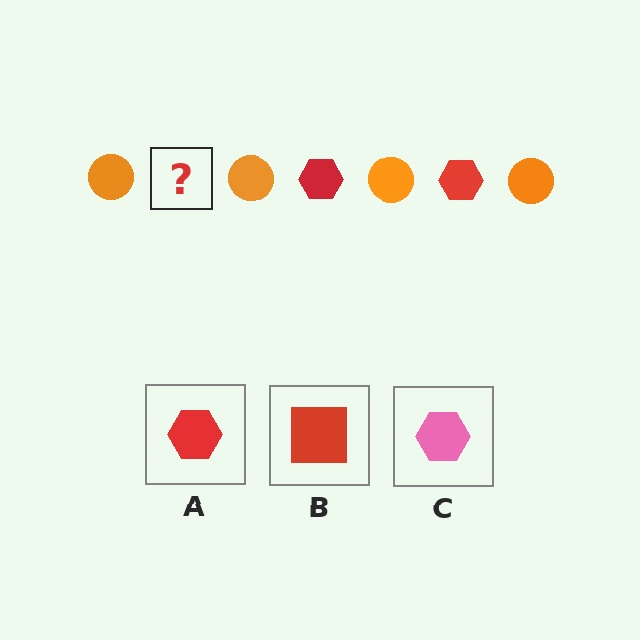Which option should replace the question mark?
Option A.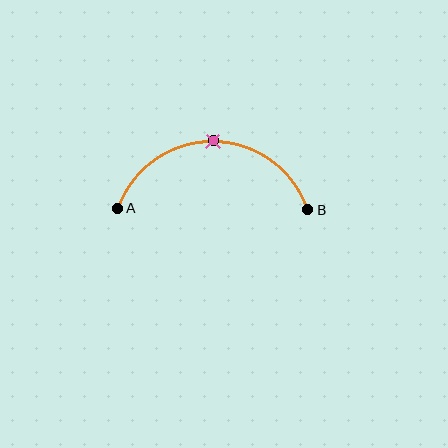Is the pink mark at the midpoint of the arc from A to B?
Yes. The pink mark lies on the arc at equal arc-length from both A and B — it is the arc midpoint.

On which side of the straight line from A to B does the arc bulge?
The arc bulges above the straight line connecting A and B.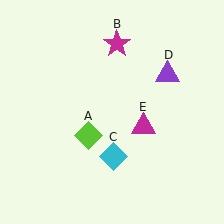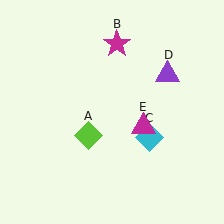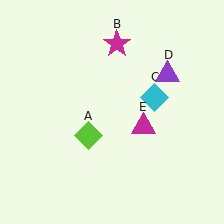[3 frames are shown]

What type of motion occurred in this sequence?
The cyan diamond (object C) rotated counterclockwise around the center of the scene.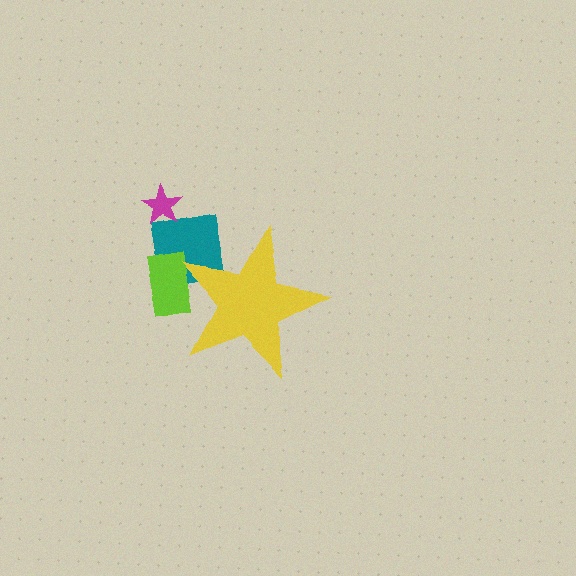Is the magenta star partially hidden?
No, the magenta star is fully visible.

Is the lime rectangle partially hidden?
Yes, the lime rectangle is partially hidden behind the yellow star.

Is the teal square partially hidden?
Yes, the teal square is partially hidden behind the yellow star.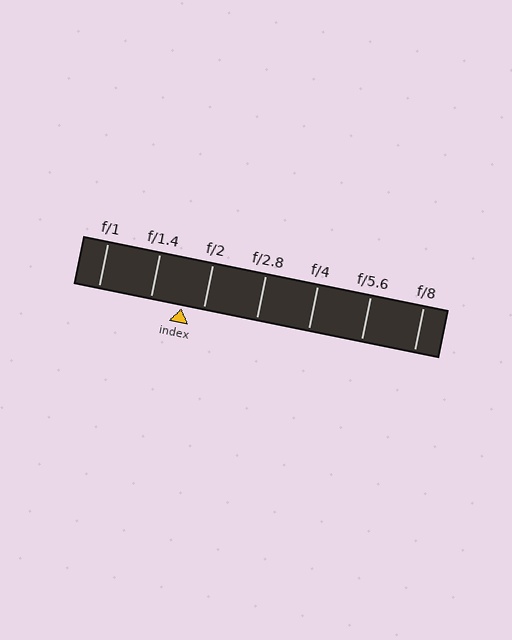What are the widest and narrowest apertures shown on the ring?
The widest aperture shown is f/1 and the narrowest is f/8.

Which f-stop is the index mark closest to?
The index mark is closest to f/2.